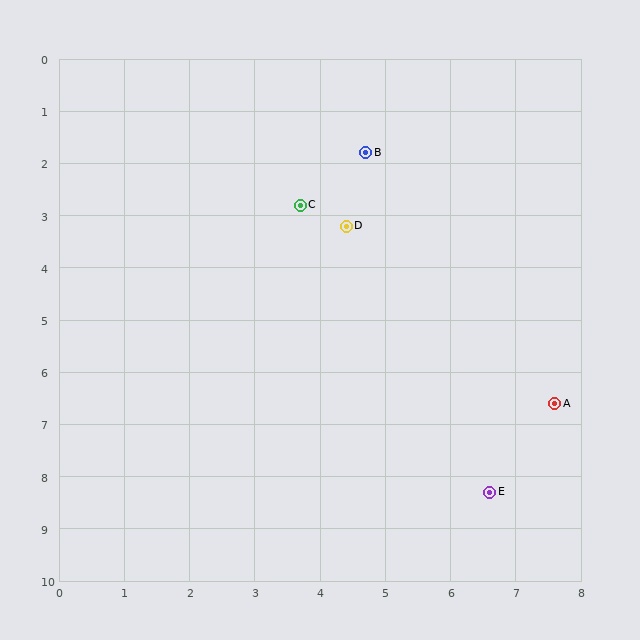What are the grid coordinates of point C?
Point C is at approximately (3.7, 2.8).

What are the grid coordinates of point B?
Point B is at approximately (4.7, 1.8).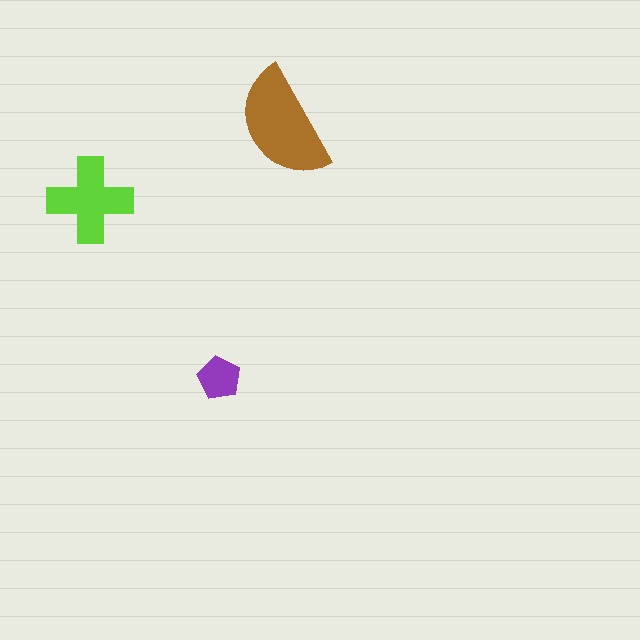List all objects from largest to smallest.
The brown semicircle, the lime cross, the purple pentagon.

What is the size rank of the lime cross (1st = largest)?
2nd.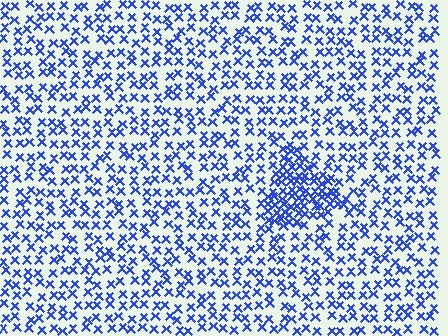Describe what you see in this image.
The image contains small blue elements arranged at two different densities. A triangle-shaped region is visible where the elements are more densely packed than the surrounding area.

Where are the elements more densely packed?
The elements are more densely packed inside the triangle boundary.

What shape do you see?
I see a triangle.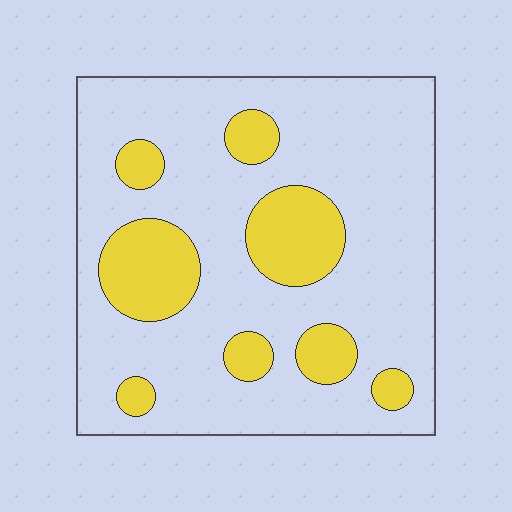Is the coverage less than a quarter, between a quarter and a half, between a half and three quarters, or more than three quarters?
Less than a quarter.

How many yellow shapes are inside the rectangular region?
8.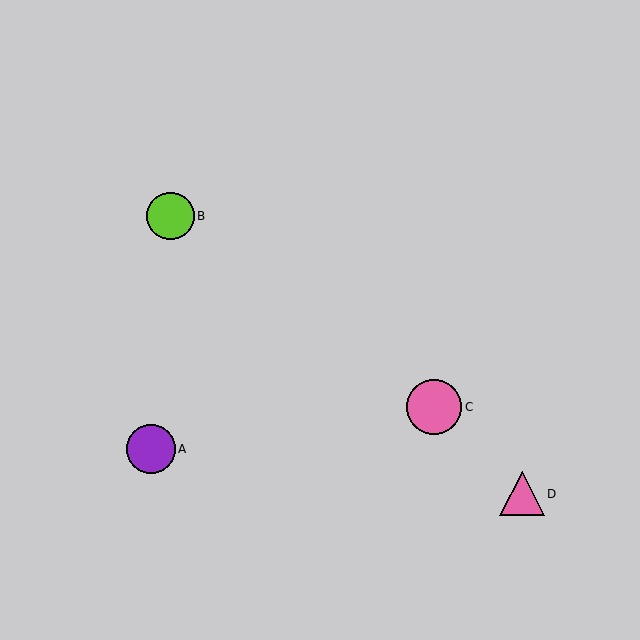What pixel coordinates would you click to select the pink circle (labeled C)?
Click at (434, 407) to select the pink circle C.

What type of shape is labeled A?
Shape A is a purple circle.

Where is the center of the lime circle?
The center of the lime circle is at (170, 216).